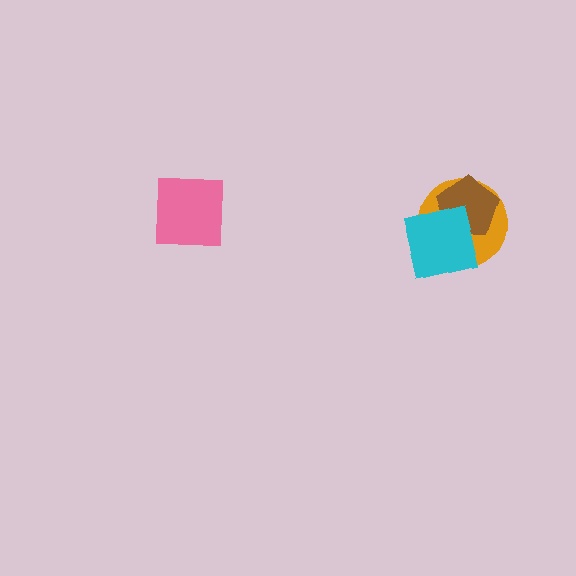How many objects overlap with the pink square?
0 objects overlap with the pink square.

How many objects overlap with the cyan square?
2 objects overlap with the cyan square.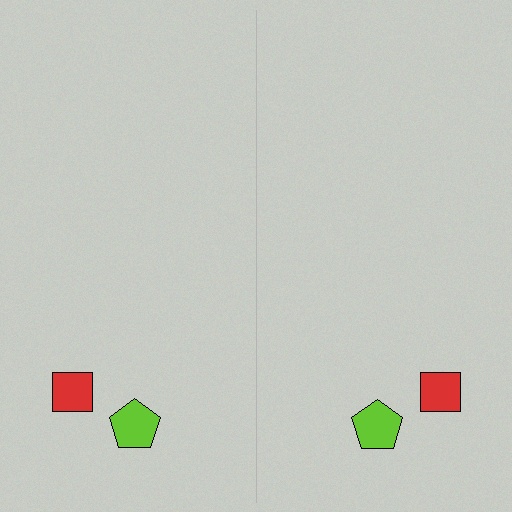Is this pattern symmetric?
Yes, this pattern has bilateral (reflection) symmetry.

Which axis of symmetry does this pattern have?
The pattern has a vertical axis of symmetry running through the center of the image.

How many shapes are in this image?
There are 4 shapes in this image.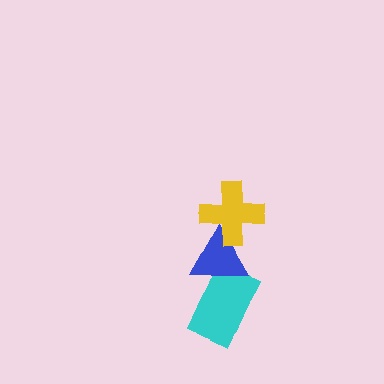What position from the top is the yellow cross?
The yellow cross is 1st from the top.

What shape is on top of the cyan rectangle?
The blue triangle is on top of the cyan rectangle.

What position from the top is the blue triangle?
The blue triangle is 2nd from the top.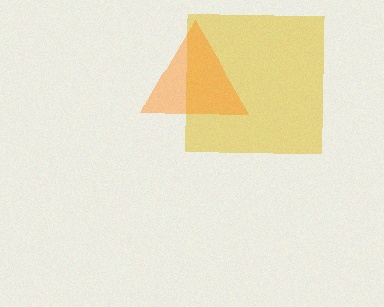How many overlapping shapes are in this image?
There are 2 overlapping shapes in the image.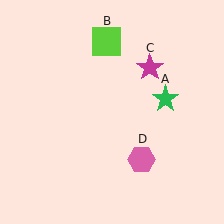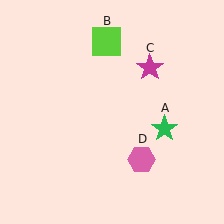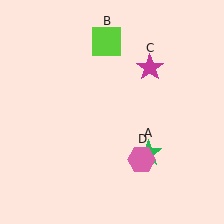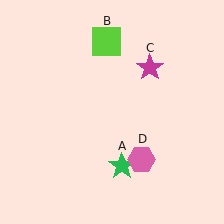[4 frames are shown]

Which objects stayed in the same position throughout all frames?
Lime square (object B) and magenta star (object C) and pink hexagon (object D) remained stationary.